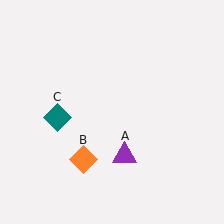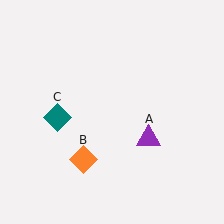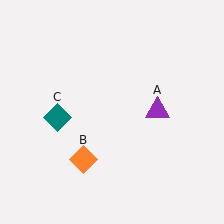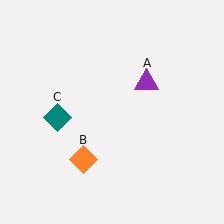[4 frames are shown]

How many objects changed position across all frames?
1 object changed position: purple triangle (object A).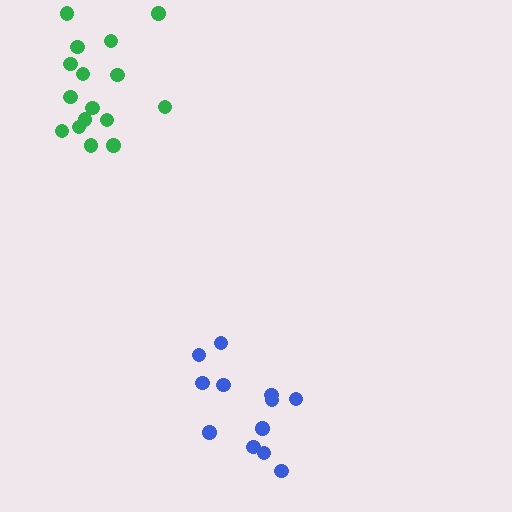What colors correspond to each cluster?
The clusters are colored: green, blue.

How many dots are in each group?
Group 1: 16 dots, Group 2: 13 dots (29 total).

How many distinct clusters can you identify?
There are 2 distinct clusters.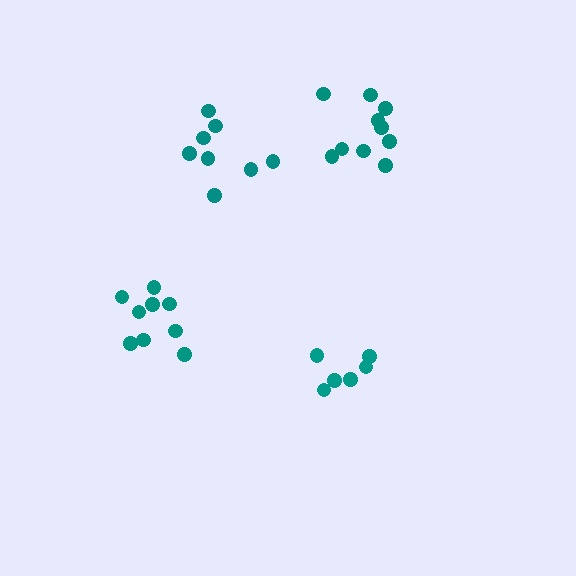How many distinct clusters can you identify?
There are 4 distinct clusters.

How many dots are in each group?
Group 1: 9 dots, Group 2: 8 dots, Group 3: 6 dots, Group 4: 10 dots (33 total).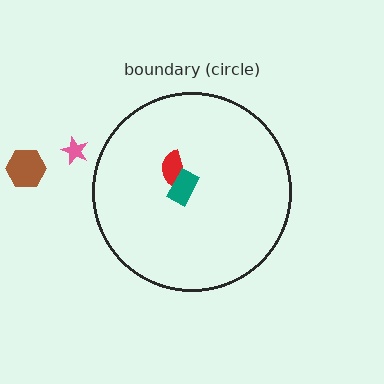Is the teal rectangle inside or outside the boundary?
Inside.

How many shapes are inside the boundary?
2 inside, 2 outside.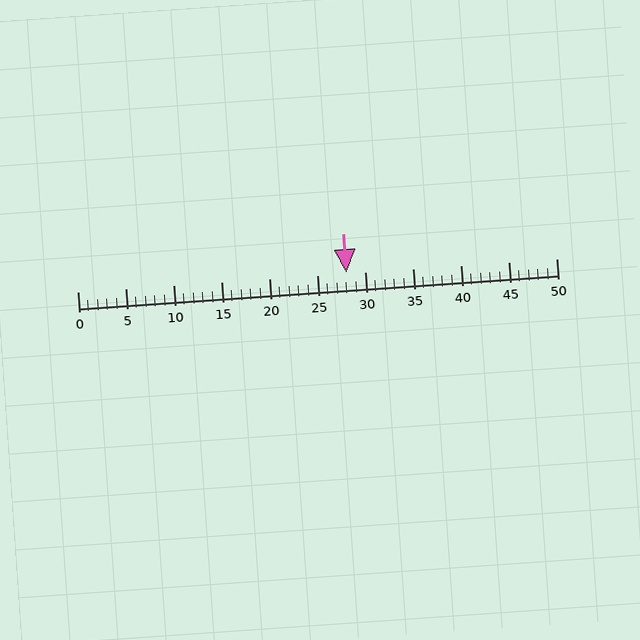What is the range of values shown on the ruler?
The ruler shows values from 0 to 50.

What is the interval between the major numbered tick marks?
The major tick marks are spaced 5 units apart.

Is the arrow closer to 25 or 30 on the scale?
The arrow is closer to 30.